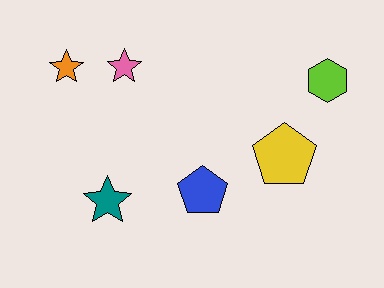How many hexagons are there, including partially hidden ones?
There is 1 hexagon.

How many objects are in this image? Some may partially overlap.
There are 6 objects.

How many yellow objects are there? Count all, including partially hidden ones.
There is 1 yellow object.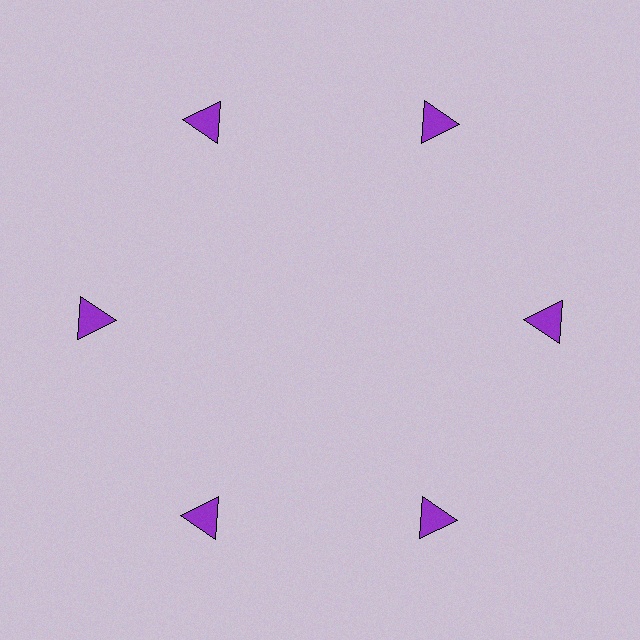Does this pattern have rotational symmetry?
Yes, this pattern has 6-fold rotational symmetry. It looks the same after rotating 60 degrees around the center.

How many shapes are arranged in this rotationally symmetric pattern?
There are 6 shapes, arranged in 6 groups of 1.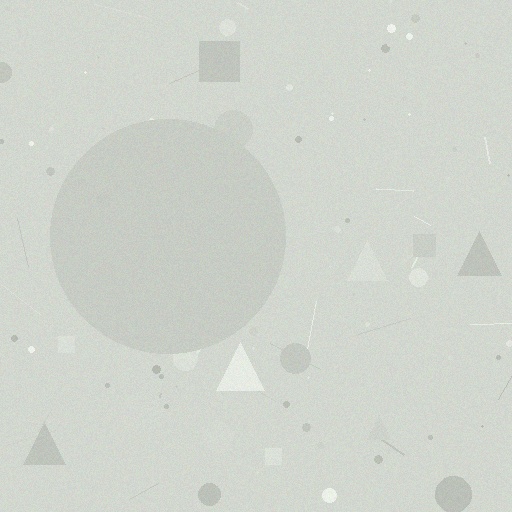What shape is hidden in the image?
A circle is hidden in the image.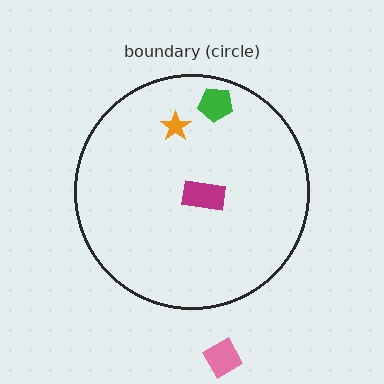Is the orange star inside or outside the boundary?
Inside.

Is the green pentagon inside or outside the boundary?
Inside.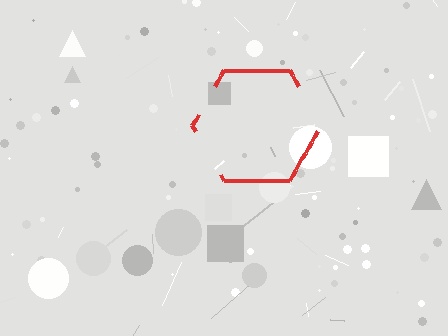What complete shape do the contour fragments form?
The contour fragments form a hexagon.